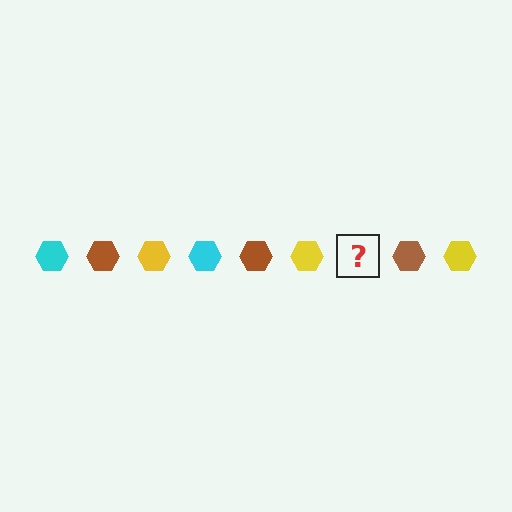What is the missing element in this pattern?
The missing element is a cyan hexagon.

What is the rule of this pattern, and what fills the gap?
The rule is that the pattern cycles through cyan, brown, yellow hexagons. The gap should be filled with a cyan hexagon.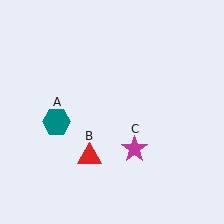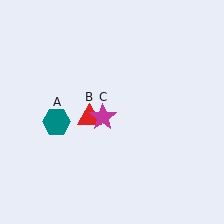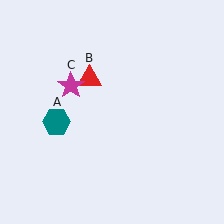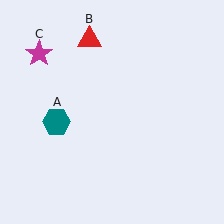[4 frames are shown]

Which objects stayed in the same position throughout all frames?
Teal hexagon (object A) remained stationary.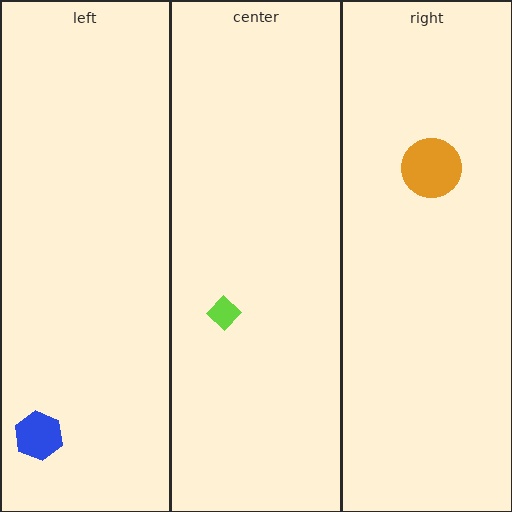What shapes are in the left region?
The blue hexagon.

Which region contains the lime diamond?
The center region.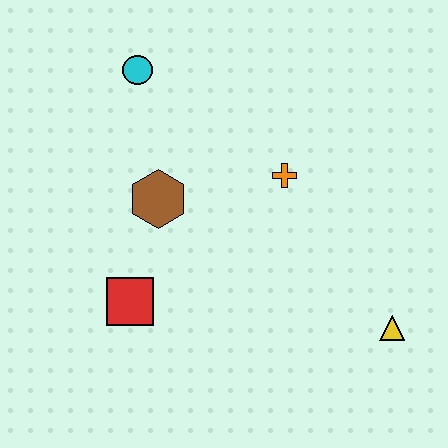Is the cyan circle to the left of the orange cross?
Yes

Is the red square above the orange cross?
No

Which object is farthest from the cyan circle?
The yellow triangle is farthest from the cyan circle.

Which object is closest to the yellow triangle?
The orange cross is closest to the yellow triangle.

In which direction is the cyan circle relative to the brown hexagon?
The cyan circle is above the brown hexagon.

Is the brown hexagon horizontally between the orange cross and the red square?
Yes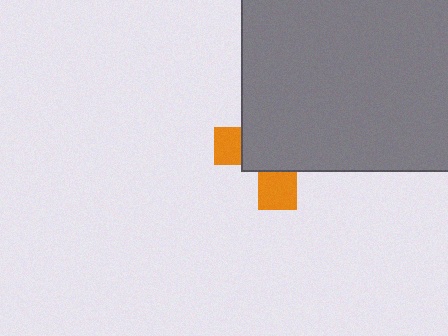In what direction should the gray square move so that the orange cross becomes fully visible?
The gray square should move toward the upper-right. That is the shortest direction to clear the overlap and leave the orange cross fully visible.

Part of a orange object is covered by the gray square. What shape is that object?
It is a cross.